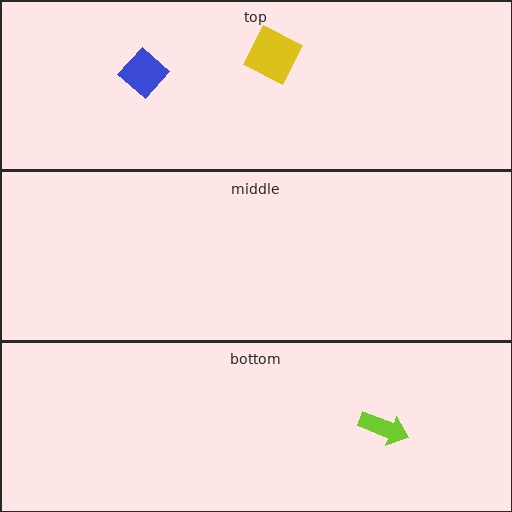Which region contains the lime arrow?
The bottom region.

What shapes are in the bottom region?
The lime arrow.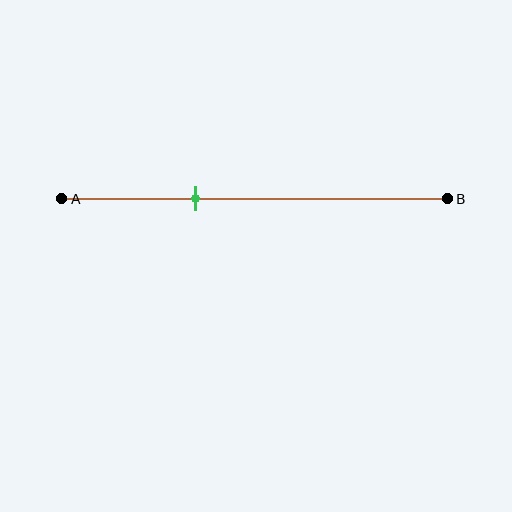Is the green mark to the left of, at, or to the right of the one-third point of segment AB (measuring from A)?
The green mark is approximately at the one-third point of segment AB.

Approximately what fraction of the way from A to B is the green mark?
The green mark is approximately 35% of the way from A to B.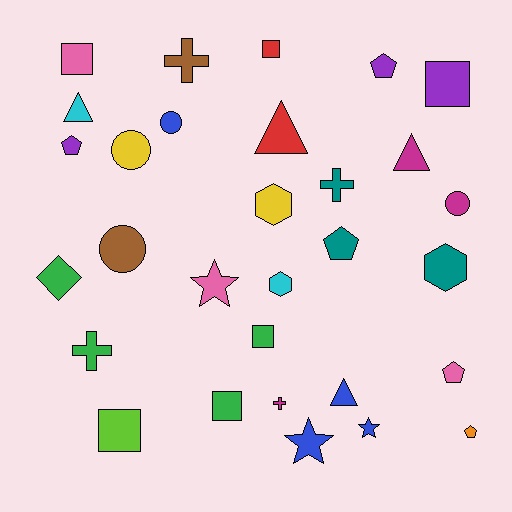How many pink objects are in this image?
There are 3 pink objects.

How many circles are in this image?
There are 4 circles.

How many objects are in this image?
There are 30 objects.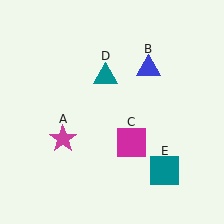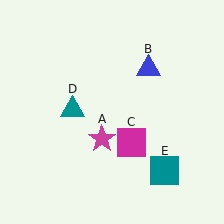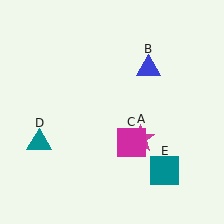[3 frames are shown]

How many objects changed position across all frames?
2 objects changed position: magenta star (object A), teal triangle (object D).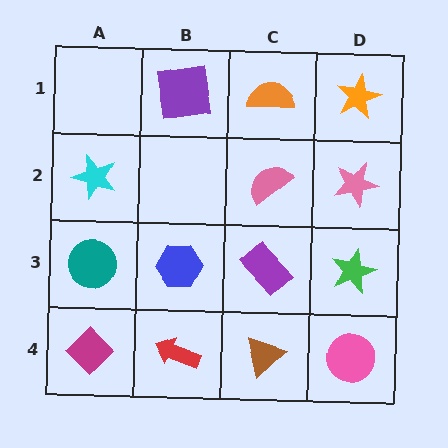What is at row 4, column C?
A brown triangle.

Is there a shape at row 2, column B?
No, that cell is empty.